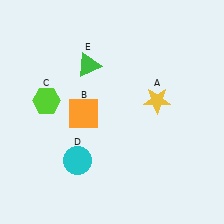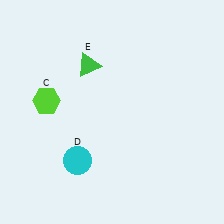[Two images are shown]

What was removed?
The yellow star (A), the orange square (B) were removed in Image 2.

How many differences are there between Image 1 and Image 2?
There are 2 differences between the two images.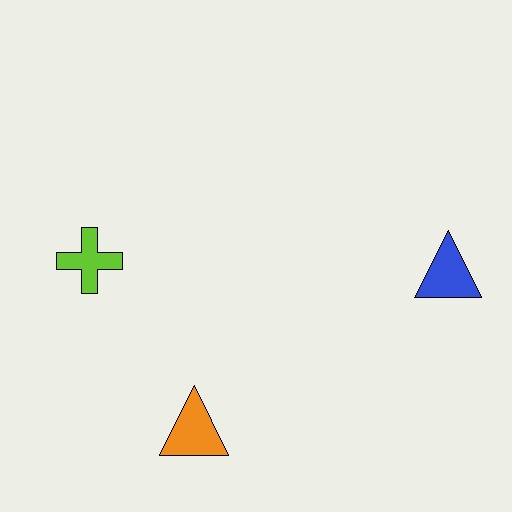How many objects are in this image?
There are 3 objects.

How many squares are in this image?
There are no squares.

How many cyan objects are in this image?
There are no cyan objects.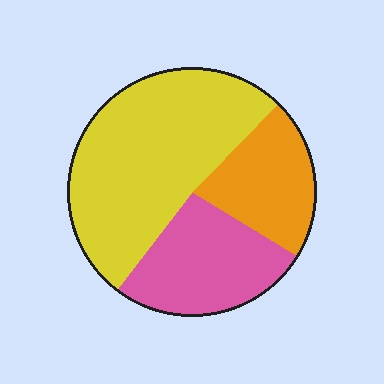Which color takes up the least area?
Orange, at roughly 20%.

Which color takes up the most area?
Yellow, at roughly 50%.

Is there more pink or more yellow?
Yellow.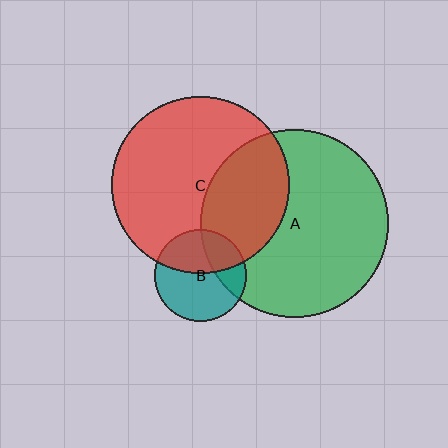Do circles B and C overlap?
Yes.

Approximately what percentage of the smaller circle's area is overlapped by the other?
Approximately 40%.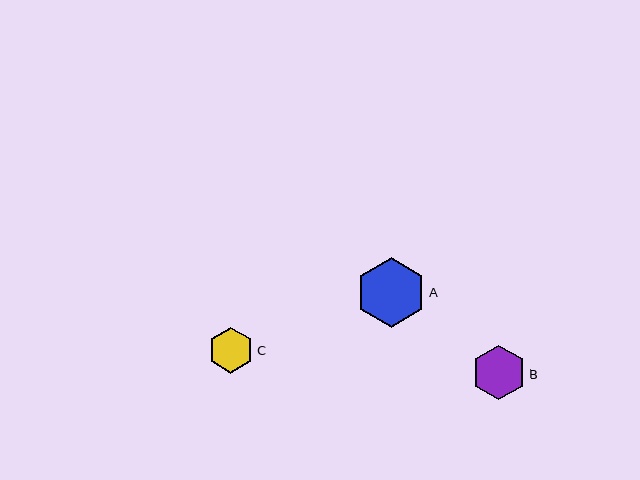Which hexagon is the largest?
Hexagon A is the largest with a size of approximately 70 pixels.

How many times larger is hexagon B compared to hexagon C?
Hexagon B is approximately 1.2 times the size of hexagon C.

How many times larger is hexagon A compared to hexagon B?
Hexagon A is approximately 1.3 times the size of hexagon B.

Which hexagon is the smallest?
Hexagon C is the smallest with a size of approximately 46 pixels.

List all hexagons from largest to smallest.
From largest to smallest: A, B, C.